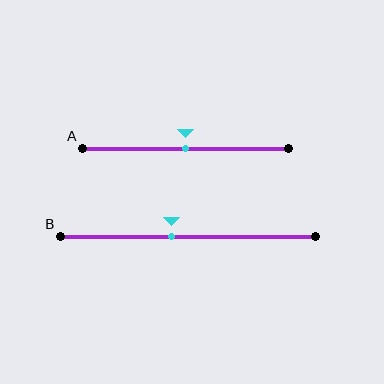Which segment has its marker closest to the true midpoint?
Segment A has its marker closest to the true midpoint.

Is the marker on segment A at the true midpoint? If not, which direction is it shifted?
Yes, the marker on segment A is at the true midpoint.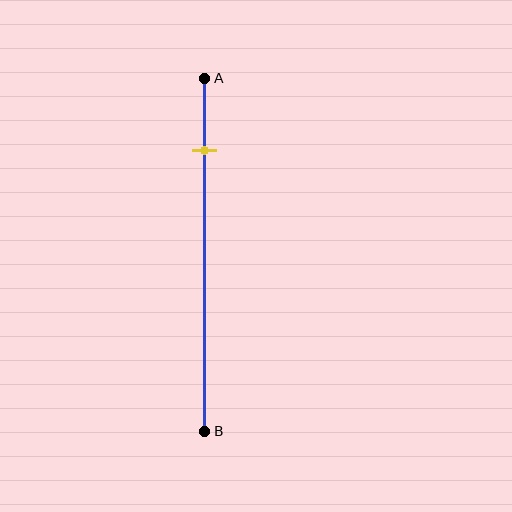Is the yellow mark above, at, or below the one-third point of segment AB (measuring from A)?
The yellow mark is above the one-third point of segment AB.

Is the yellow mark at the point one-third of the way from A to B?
No, the mark is at about 20% from A, not at the 33% one-third point.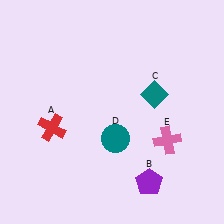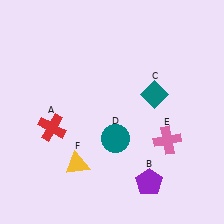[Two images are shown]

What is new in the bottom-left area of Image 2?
A yellow triangle (F) was added in the bottom-left area of Image 2.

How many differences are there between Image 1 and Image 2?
There is 1 difference between the two images.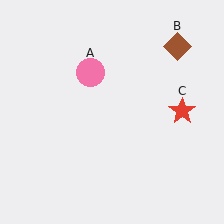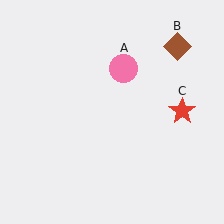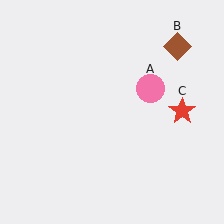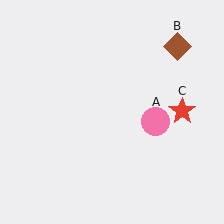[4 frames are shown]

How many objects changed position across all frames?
1 object changed position: pink circle (object A).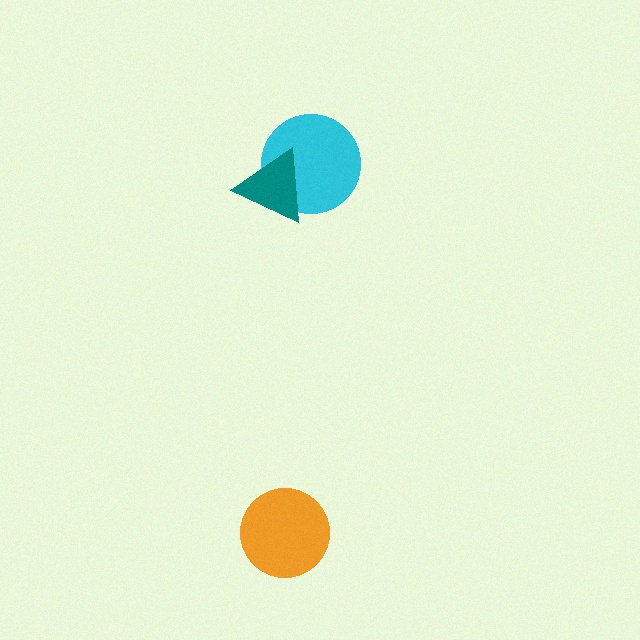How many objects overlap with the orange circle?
0 objects overlap with the orange circle.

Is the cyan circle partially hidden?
Yes, it is partially covered by another shape.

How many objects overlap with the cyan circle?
1 object overlaps with the cyan circle.